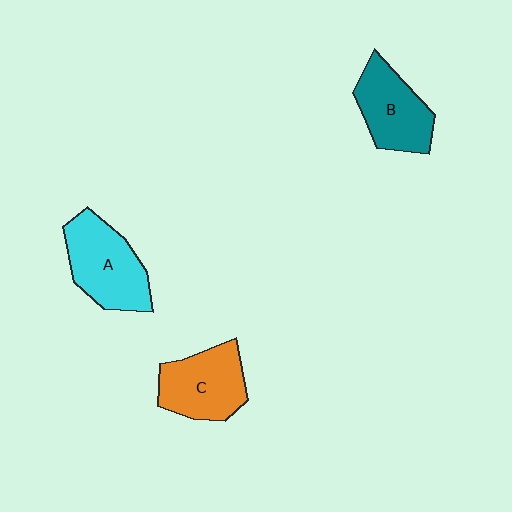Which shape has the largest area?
Shape A (cyan).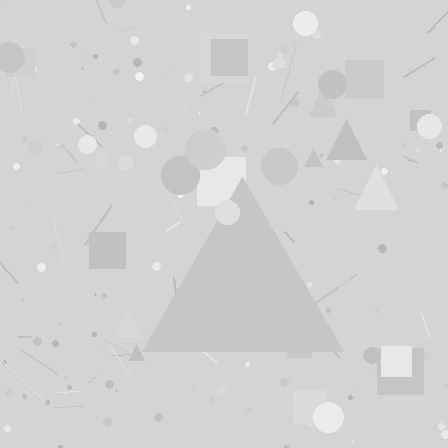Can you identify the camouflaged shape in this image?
The camouflaged shape is a triangle.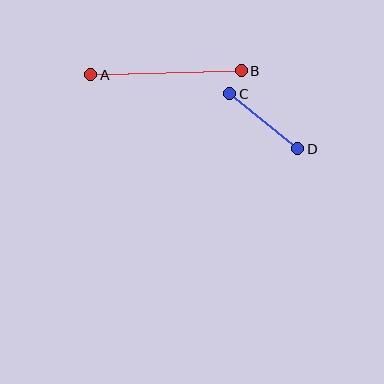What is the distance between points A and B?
The distance is approximately 150 pixels.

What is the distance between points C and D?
The distance is approximately 88 pixels.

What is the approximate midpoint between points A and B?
The midpoint is at approximately (166, 73) pixels.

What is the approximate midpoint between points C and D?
The midpoint is at approximately (264, 121) pixels.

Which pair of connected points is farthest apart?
Points A and B are farthest apart.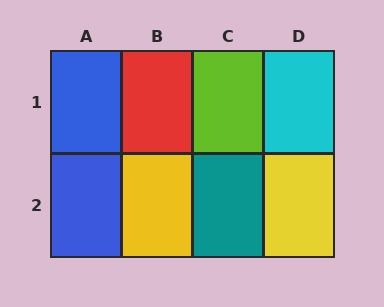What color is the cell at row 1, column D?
Cyan.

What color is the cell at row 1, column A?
Blue.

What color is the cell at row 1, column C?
Lime.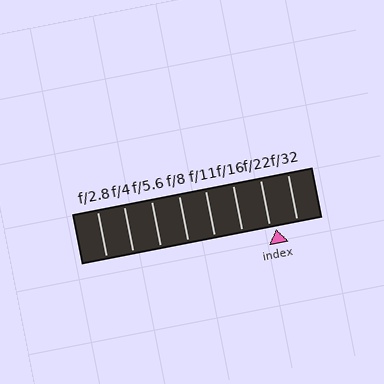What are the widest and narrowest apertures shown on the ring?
The widest aperture shown is f/2.8 and the narrowest is f/32.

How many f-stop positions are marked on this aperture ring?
There are 8 f-stop positions marked.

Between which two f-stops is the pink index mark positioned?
The index mark is between f/22 and f/32.